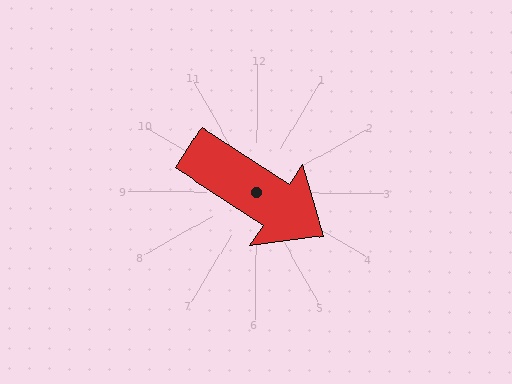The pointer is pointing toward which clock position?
Roughly 4 o'clock.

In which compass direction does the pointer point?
Southeast.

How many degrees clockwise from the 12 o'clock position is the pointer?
Approximately 123 degrees.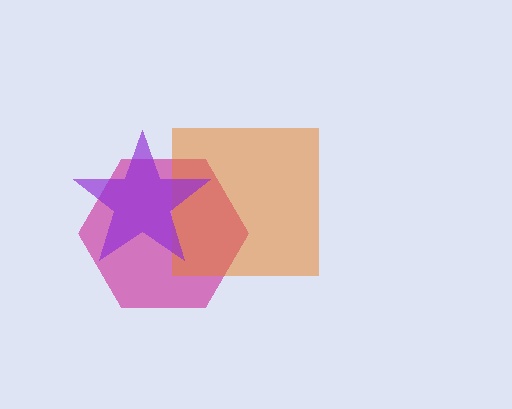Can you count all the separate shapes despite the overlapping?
Yes, there are 3 separate shapes.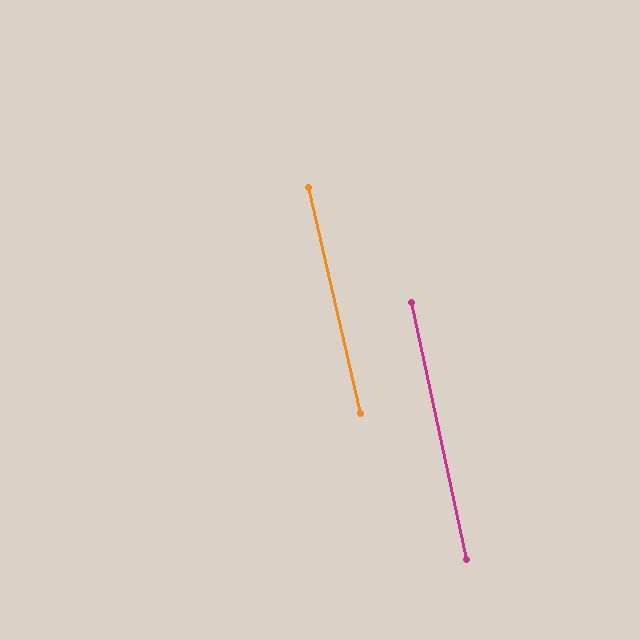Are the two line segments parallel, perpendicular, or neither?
Parallel — their directions differ by only 0.7°.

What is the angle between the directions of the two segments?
Approximately 1 degree.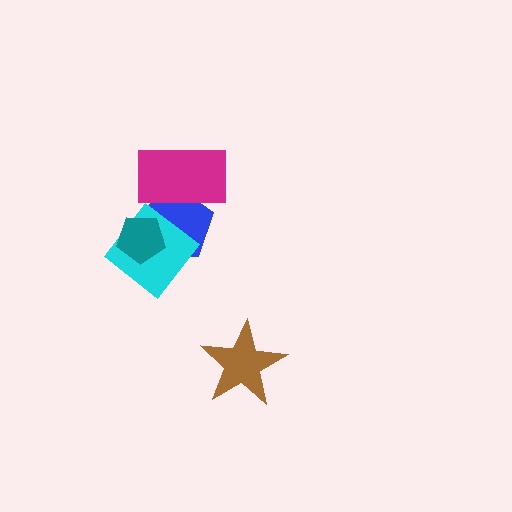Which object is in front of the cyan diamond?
The teal pentagon is in front of the cyan diamond.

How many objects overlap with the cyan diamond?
2 objects overlap with the cyan diamond.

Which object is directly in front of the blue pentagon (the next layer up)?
The cyan diamond is directly in front of the blue pentagon.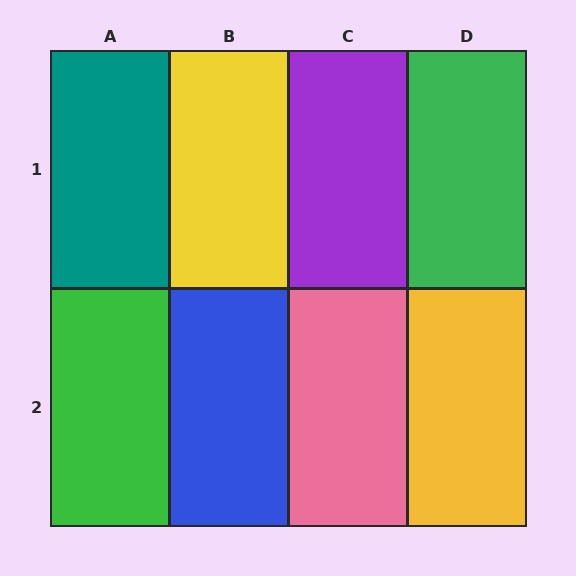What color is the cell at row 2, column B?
Blue.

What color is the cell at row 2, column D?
Yellow.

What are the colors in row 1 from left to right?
Teal, yellow, purple, green.